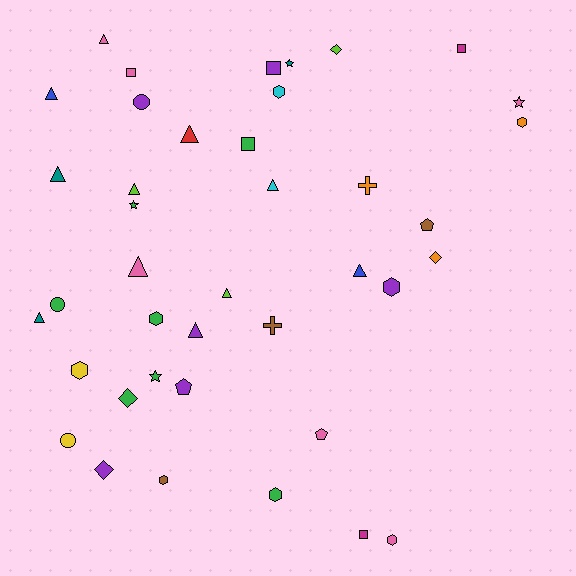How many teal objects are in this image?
There are 3 teal objects.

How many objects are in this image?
There are 40 objects.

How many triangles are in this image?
There are 11 triangles.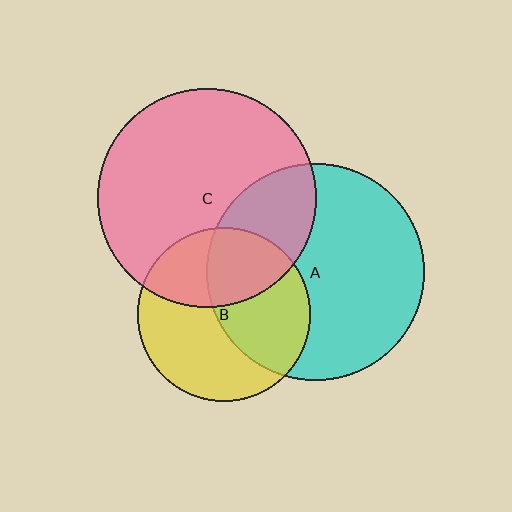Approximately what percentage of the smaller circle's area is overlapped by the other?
Approximately 45%.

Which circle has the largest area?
Circle C (pink).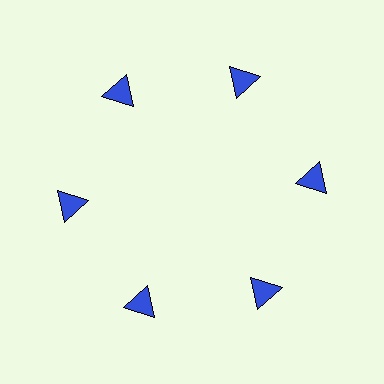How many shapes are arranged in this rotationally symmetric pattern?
There are 6 shapes, arranged in 6 groups of 1.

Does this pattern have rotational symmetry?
Yes, this pattern has 6-fold rotational symmetry. It looks the same after rotating 60 degrees around the center.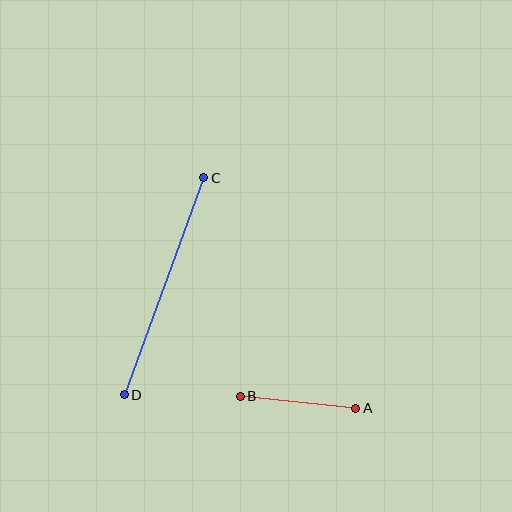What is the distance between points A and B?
The distance is approximately 116 pixels.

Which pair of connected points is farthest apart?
Points C and D are farthest apart.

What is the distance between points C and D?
The distance is approximately 231 pixels.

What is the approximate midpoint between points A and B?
The midpoint is at approximately (298, 402) pixels.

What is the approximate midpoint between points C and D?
The midpoint is at approximately (164, 286) pixels.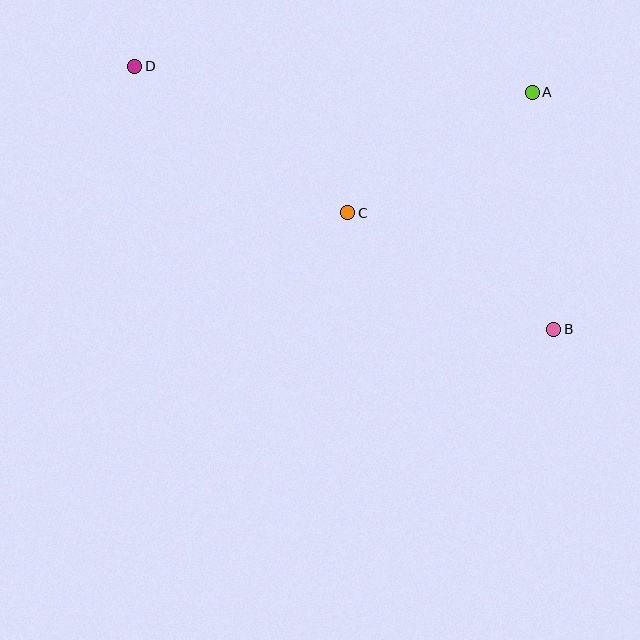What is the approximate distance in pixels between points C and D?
The distance between C and D is approximately 258 pixels.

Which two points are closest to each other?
Points A and C are closest to each other.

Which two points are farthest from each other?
Points B and D are farthest from each other.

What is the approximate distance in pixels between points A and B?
The distance between A and B is approximately 238 pixels.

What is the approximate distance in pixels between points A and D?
The distance between A and D is approximately 398 pixels.